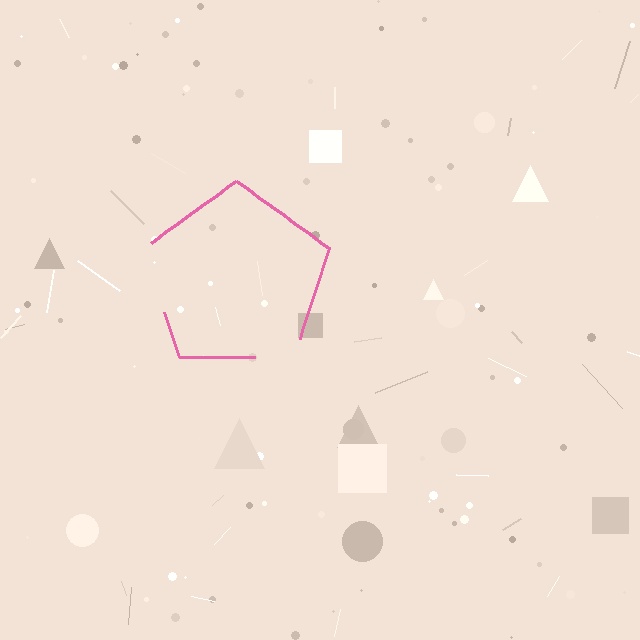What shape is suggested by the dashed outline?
The dashed outline suggests a pentagon.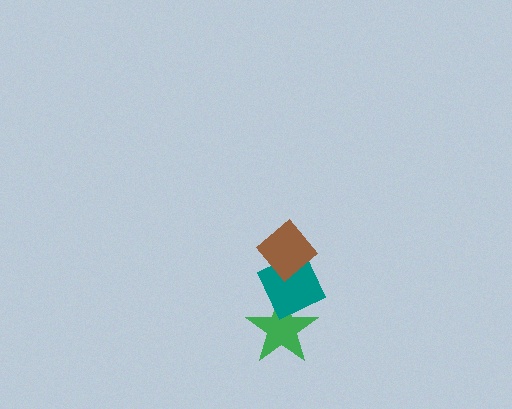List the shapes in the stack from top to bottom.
From top to bottom: the brown diamond, the teal diamond, the green star.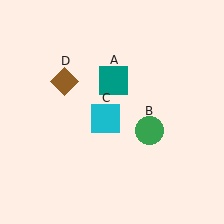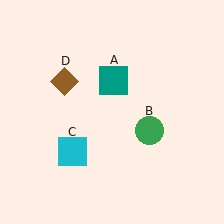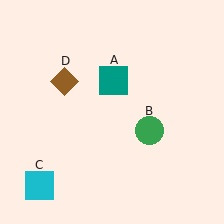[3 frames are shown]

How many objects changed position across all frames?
1 object changed position: cyan square (object C).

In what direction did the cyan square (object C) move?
The cyan square (object C) moved down and to the left.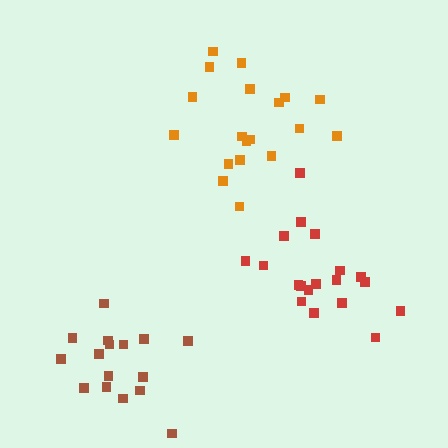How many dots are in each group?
Group 1: 19 dots, Group 2: 16 dots, Group 3: 19 dots (54 total).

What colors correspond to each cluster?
The clusters are colored: orange, brown, red.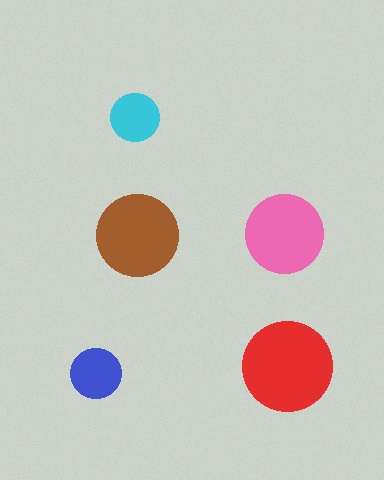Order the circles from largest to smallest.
the red one, the brown one, the pink one, the blue one, the cyan one.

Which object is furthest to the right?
The red circle is rightmost.